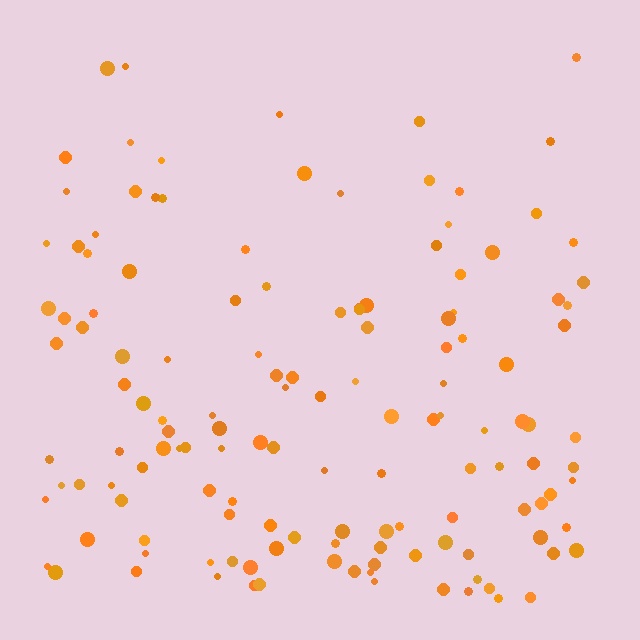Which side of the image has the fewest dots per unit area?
The top.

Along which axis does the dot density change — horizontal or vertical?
Vertical.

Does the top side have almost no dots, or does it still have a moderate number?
Still a moderate number, just noticeably fewer than the bottom.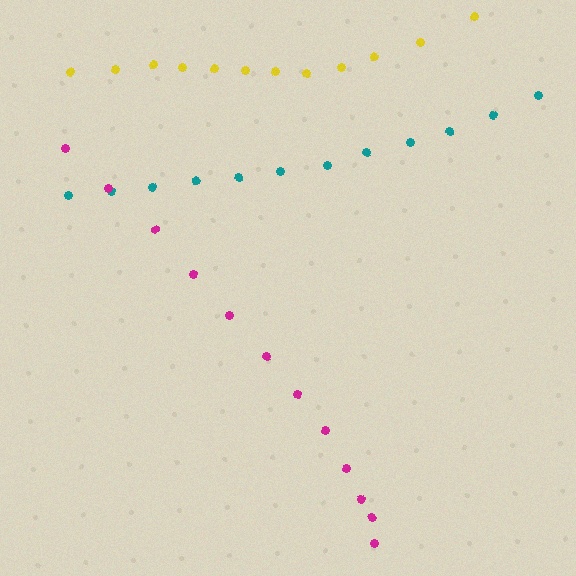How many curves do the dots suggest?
There are 3 distinct paths.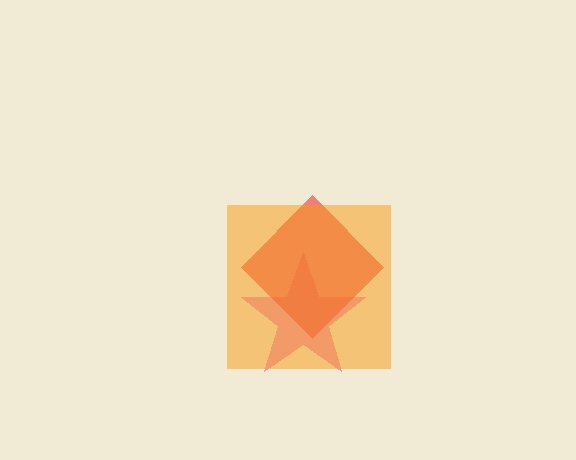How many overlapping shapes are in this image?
There are 3 overlapping shapes in the image.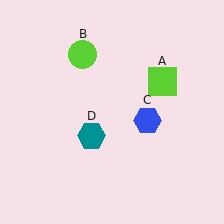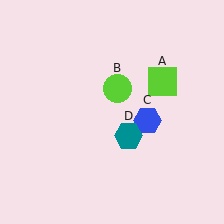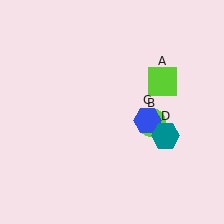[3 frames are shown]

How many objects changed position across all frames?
2 objects changed position: lime circle (object B), teal hexagon (object D).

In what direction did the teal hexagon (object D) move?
The teal hexagon (object D) moved right.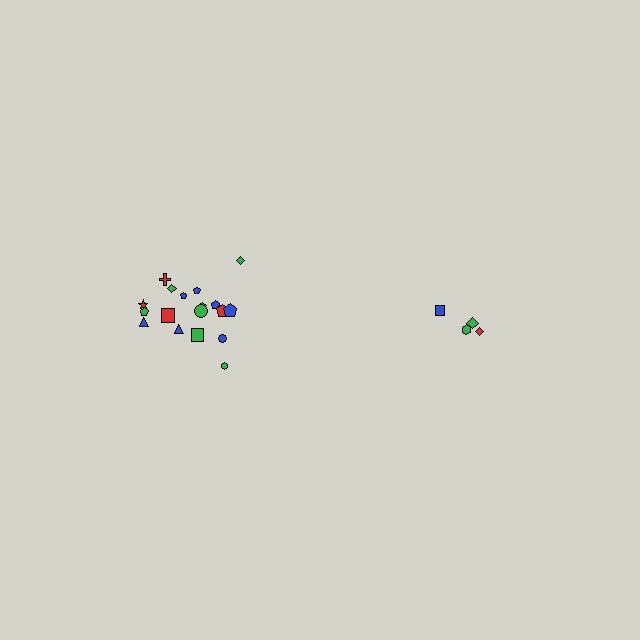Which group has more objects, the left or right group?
The left group.